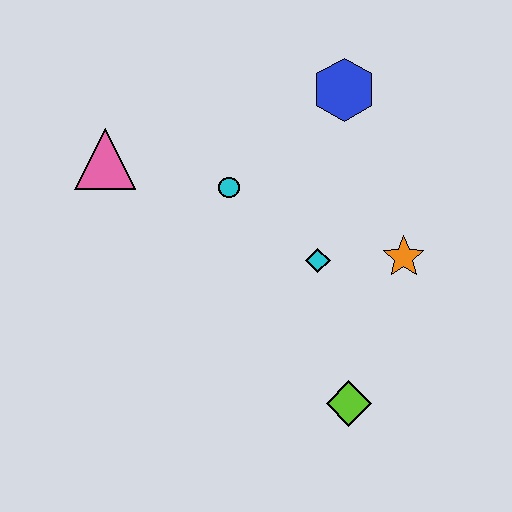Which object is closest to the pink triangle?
The cyan circle is closest to the pink triangle.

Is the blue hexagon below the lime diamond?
No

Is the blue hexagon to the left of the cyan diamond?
No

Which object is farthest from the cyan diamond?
The pink triangle is farthest from the cyan diamond.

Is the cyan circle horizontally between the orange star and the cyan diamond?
No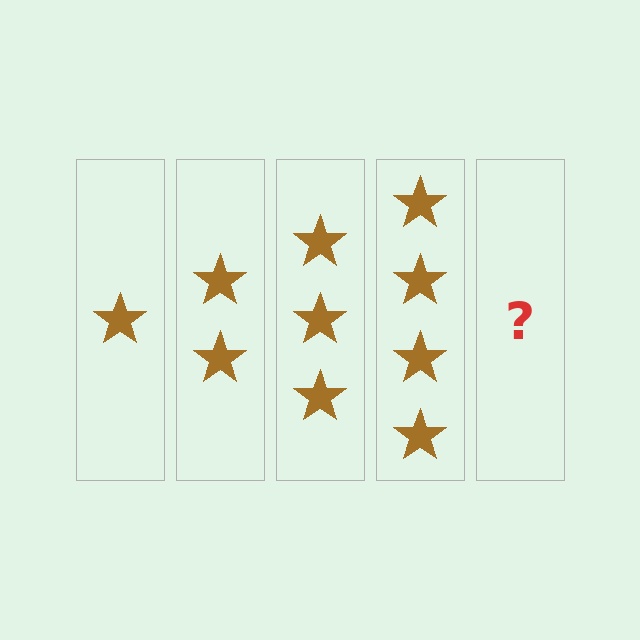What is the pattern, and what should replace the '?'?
The pattern is that each step adds one more star. The '?' should be 5 stars.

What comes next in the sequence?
The next element should be 5 stars.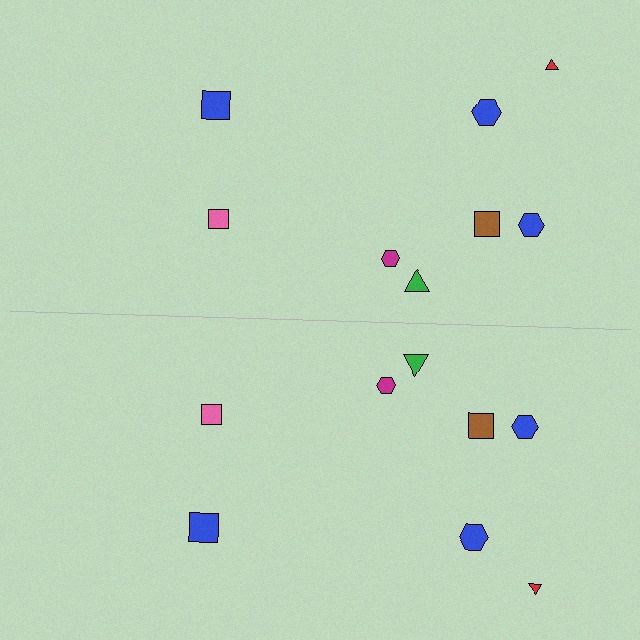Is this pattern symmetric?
Yes, this pattern has bilateral (reflection) symmetry.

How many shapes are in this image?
There are 16 shapes in this image.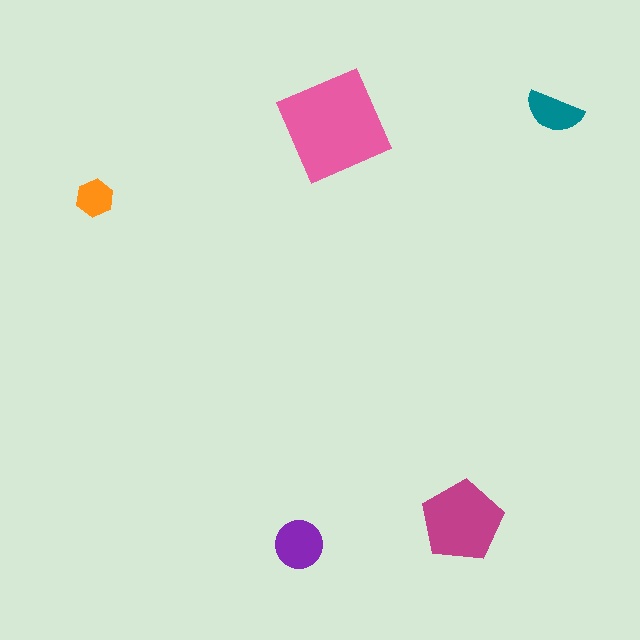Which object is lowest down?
The purple circle is bottommost.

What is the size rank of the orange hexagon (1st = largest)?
5th.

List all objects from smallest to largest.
The orange hexagon, the teal semicircle, the purple circle, the magenta pentagon, the pink square.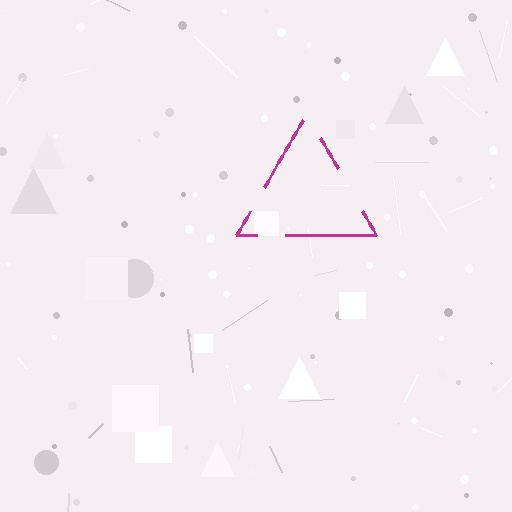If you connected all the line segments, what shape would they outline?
They would outline a triangle.